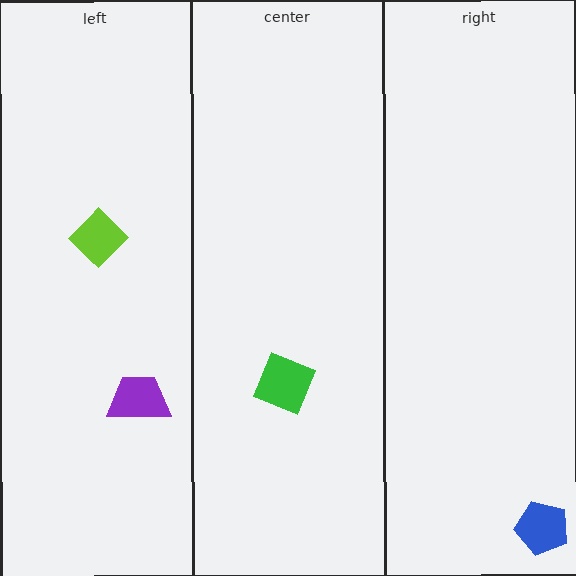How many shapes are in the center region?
1.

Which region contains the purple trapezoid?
The left region.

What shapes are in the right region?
The blue pentagon.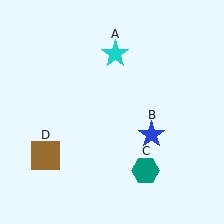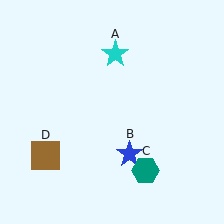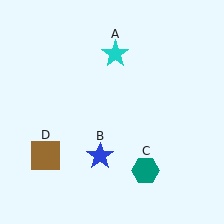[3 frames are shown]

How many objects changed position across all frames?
1 object changed position: blue star (object B).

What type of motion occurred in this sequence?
The blue star (object B) rotated clockwise around the center of the scene.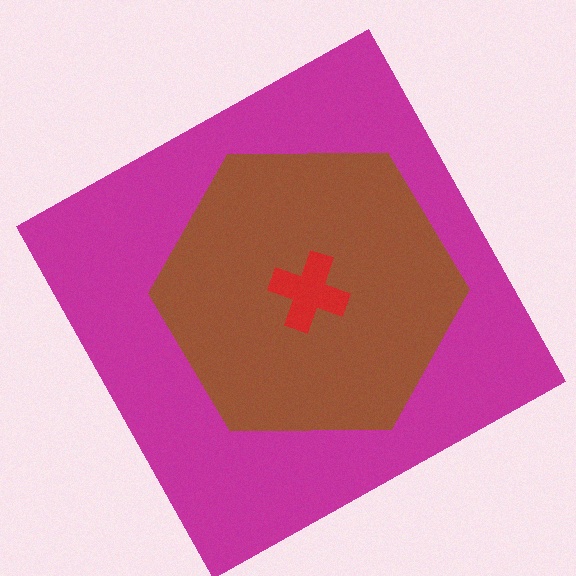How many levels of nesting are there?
3.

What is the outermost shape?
The magenta square.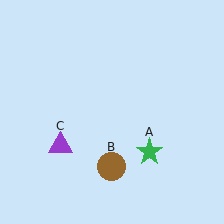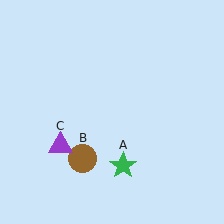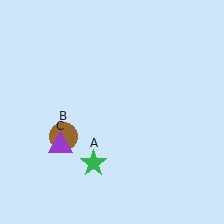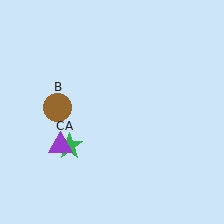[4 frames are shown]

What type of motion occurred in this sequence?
The green star (object A), brown circle (object B) rotated clockwise around the center of the scene.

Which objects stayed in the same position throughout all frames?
Purple triangle (object C) remained stationary.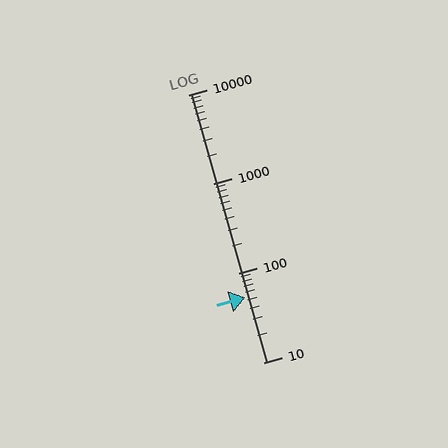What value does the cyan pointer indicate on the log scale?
The pointer indicates approximately 53.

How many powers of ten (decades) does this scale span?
The scale spans 3 decades, from 10 to 10000.